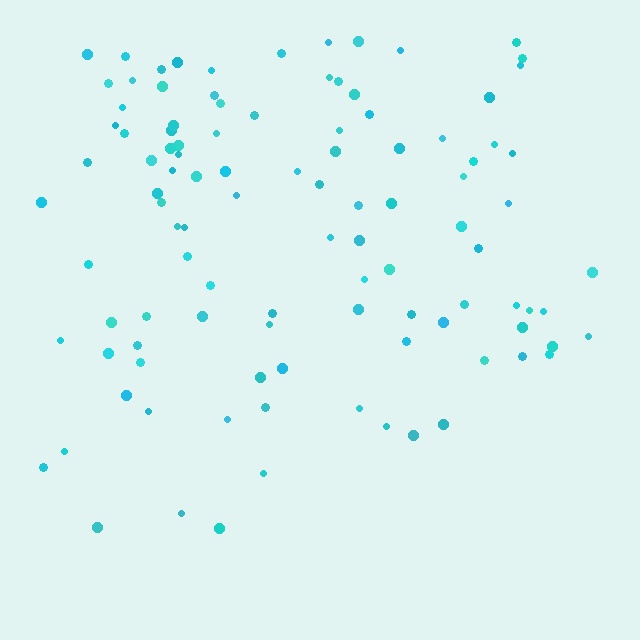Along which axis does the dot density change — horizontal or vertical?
Vertical.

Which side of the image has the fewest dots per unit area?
The bottom.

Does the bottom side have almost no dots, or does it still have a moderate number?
Still a moderate number, just noticeably fewer than the top.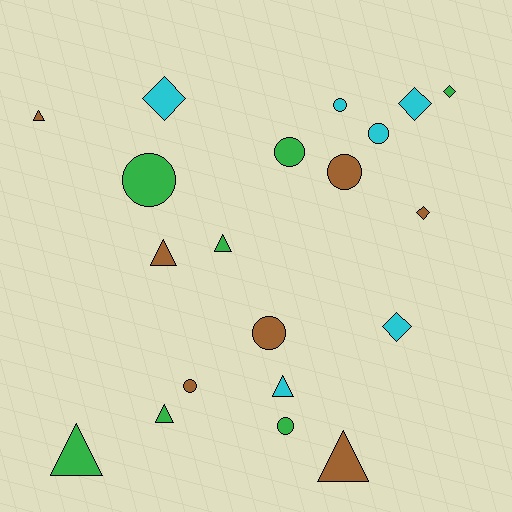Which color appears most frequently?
Green, with 7 objects.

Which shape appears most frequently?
Circle, with 8 objects.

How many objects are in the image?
There are 20 objects.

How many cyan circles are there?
There are 2 cyan circles.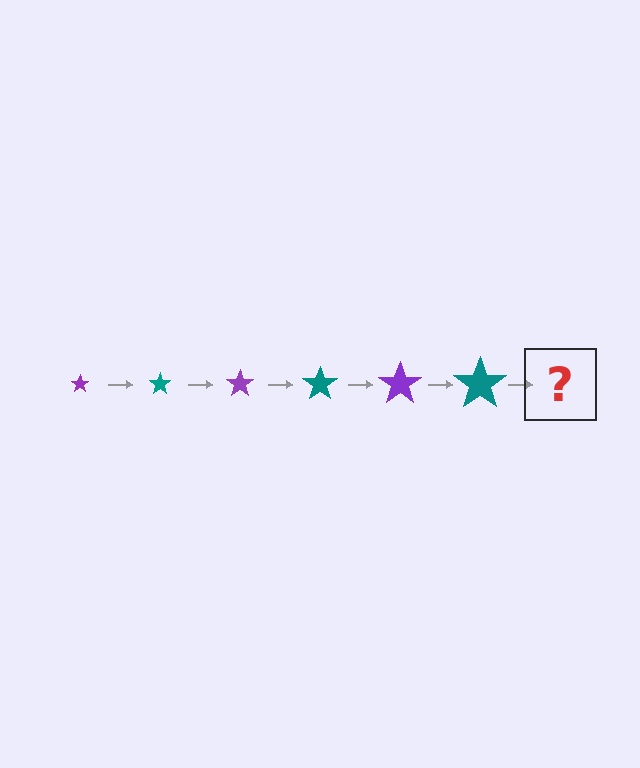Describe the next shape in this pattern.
It should be a purple star, larger than the previous one.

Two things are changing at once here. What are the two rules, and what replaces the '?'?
The two rules are that the star grows larger each step and the color cycles through purple and teal. The '?' should be a purple star, larger than the previous one.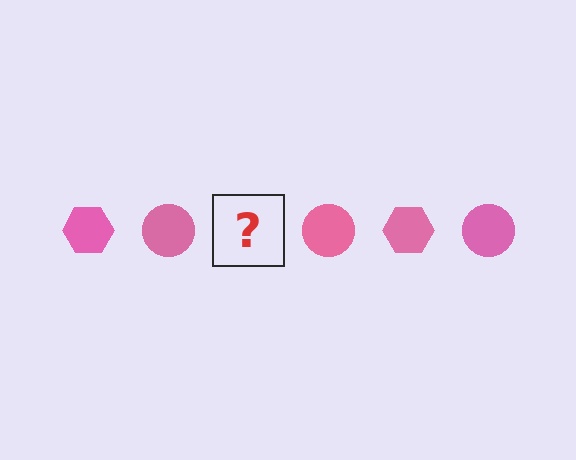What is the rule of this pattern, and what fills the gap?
The rule is that the pattern cycles through hexagon, circle shapes in pink. The gap should be filled with a pink hexagon.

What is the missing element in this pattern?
The missing element is a pink hexagon.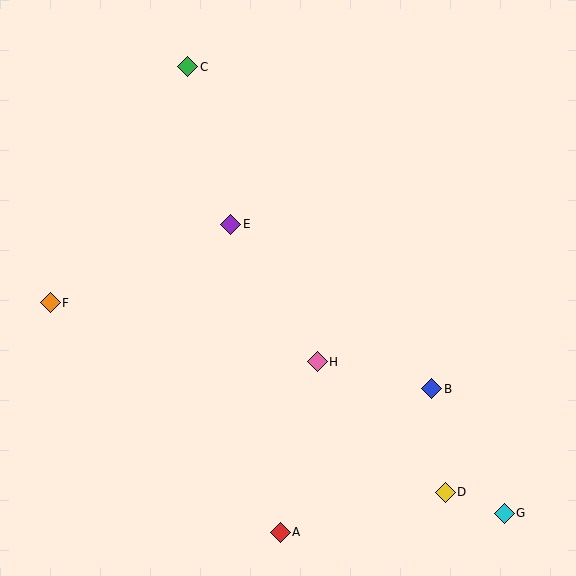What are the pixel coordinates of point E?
Point E is at (231, 224).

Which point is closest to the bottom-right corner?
Point G is closest to the bottom-right corner.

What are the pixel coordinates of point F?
Point F is at (50, 303).